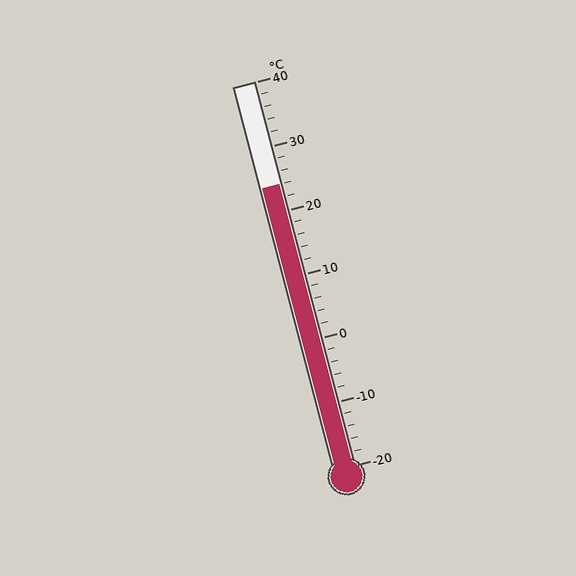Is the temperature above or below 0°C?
The temperature is above 0°C.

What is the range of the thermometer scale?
The thermometer scale ranges from -20°C to 40°C.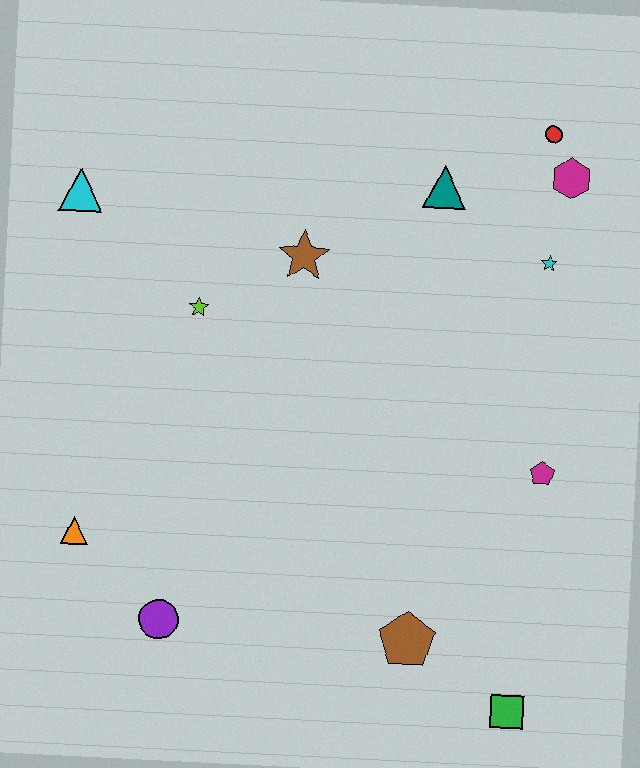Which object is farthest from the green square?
The cyan triangle is farthest from the green square.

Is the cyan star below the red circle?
Yes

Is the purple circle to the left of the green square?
Yes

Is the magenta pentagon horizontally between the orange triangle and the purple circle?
No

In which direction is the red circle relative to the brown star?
The red circle is to the right of the brown star.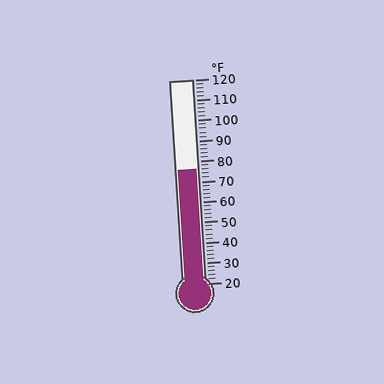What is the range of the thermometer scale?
The thermometer scale ranges from 20°F to 120°F.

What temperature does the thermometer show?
The thermometer shows approximately 76°F.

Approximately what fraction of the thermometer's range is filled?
The thermometer is filled to approximately 55% of its range.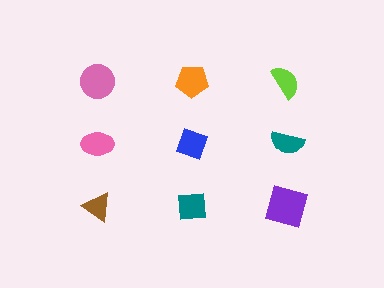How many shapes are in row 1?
3 shapes.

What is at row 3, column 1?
A brown triangle.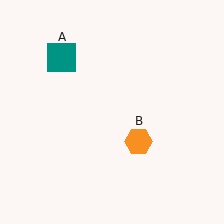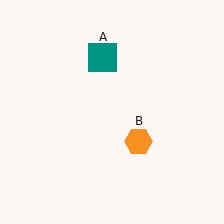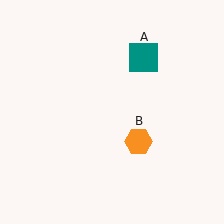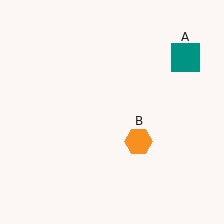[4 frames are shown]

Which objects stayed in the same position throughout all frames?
Orange hexagon (object B) remained stationary.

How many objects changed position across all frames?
1 object changed position: teal square (object A).